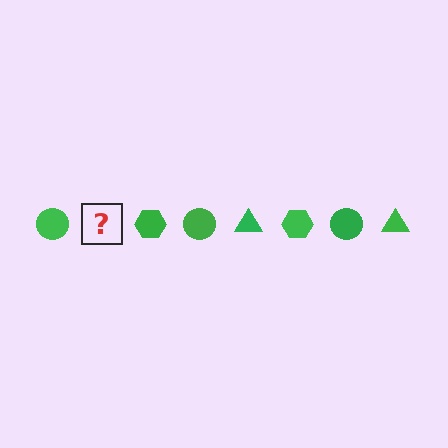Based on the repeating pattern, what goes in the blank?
The blank should be a green triangle.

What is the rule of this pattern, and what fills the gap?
The rule is that the pattern cycles through circle, triangle, hexagon shapes in green. The gap should be filled with a green triangle.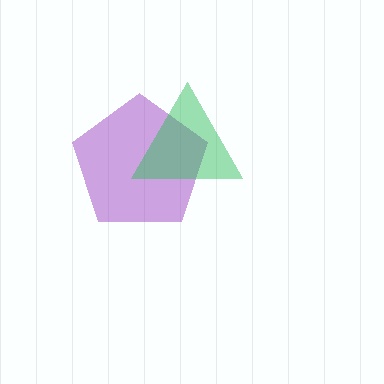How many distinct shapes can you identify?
There are 2 distinct shapes: a purple pentagon, a green triangle.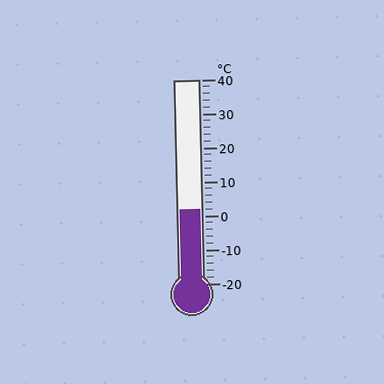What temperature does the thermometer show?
The thermometer shows approximately 2°C.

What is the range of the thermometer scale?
The thermometer scale ranges from -20°C to 40°C.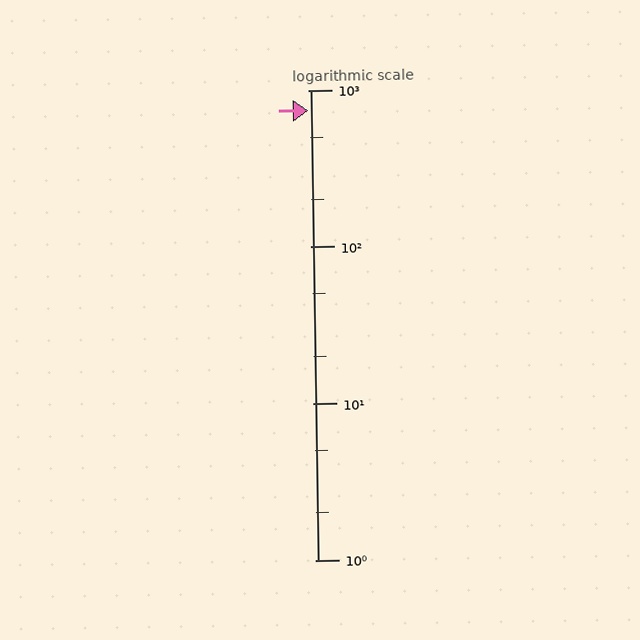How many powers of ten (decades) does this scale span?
The scale spans 3 decades, from 1 to 1000.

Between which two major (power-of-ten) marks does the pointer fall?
The pointer is between 100 and 1000.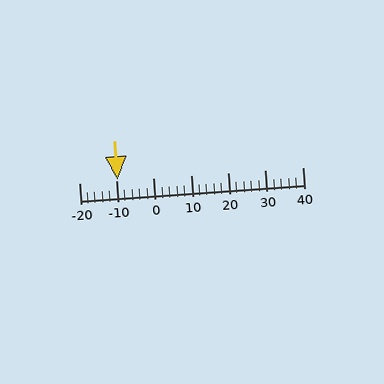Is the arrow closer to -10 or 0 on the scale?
The arrow is closer to -10.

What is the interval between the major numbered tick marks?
The major tick marks are spaced 10 units apart.